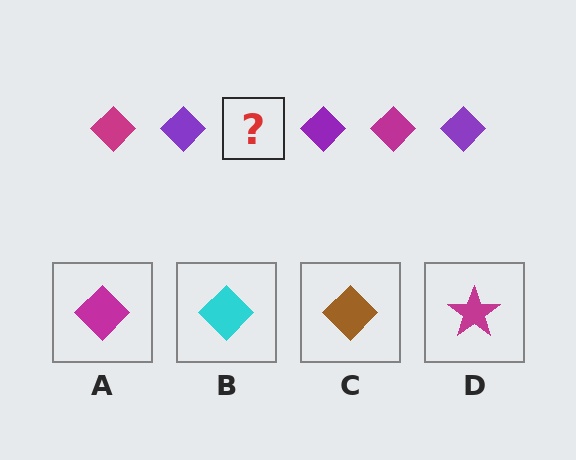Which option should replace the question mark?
Option A.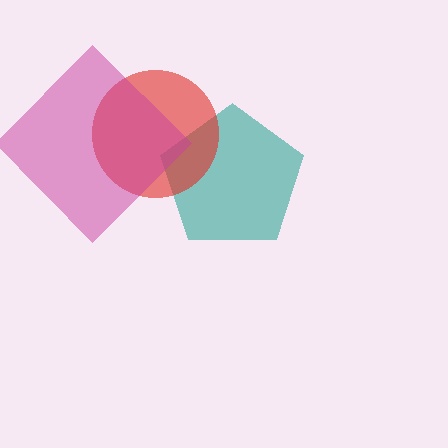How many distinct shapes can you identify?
There are 3 distinct shapes: a teal pentagon, a red circle, a magenta diamond.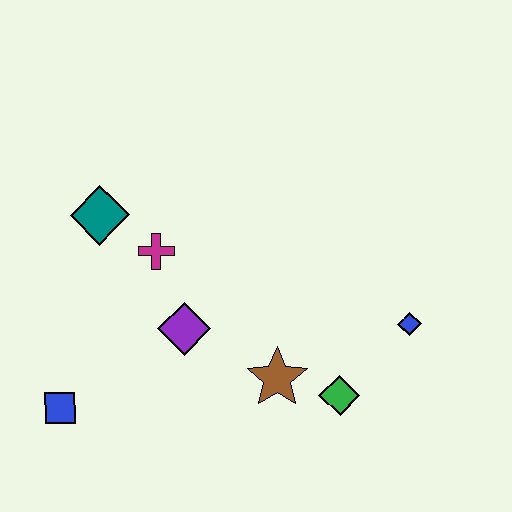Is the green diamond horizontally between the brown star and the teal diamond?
No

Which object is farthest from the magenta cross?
The blue diamond is farthest from the magenta cross.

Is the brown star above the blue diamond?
No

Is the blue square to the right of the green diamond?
No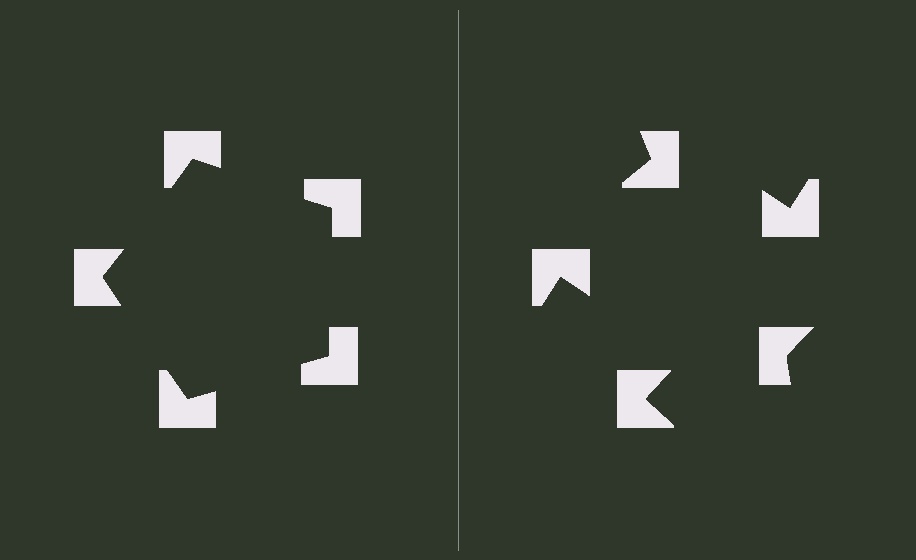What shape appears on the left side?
An illusory pentagon.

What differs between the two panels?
The notched squares are positioned identically on both sides; only the wedge orientations differ. On the left they align to a pentagon; on the right they are misaligned.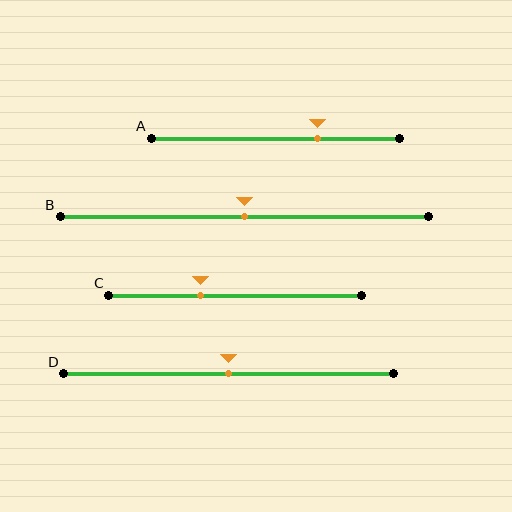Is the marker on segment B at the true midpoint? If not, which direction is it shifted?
Yes, the marker on segment B is at the true midpoint.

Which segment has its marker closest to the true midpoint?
Segment B has its marker closest to the true midpoint.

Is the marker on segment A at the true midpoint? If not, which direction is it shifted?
No, the marker on segment A is shifted to the right by about 17% of the segment length.